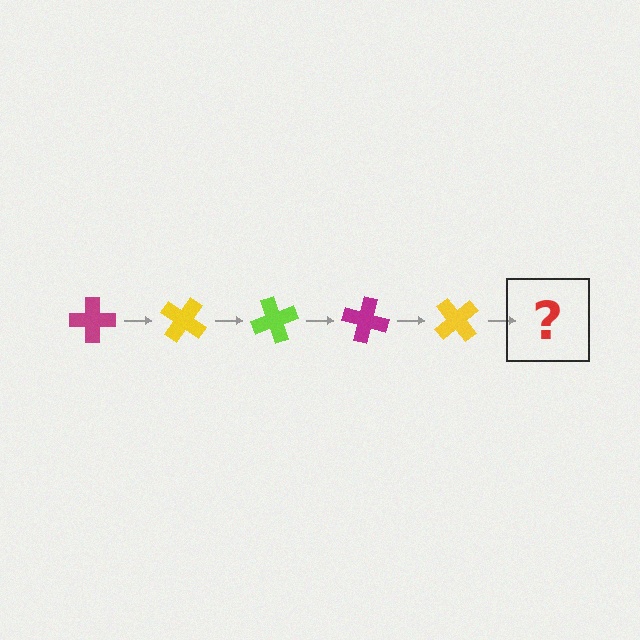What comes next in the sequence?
The next element should be a lime cross, rotated 175 degrees from the start.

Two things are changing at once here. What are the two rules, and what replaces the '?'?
The two rules are that it rotates 35 degrees each step and the color cycles through magenta, yellow, and lime. The '?' should be a lime cross, rotated 175 degrees from the start.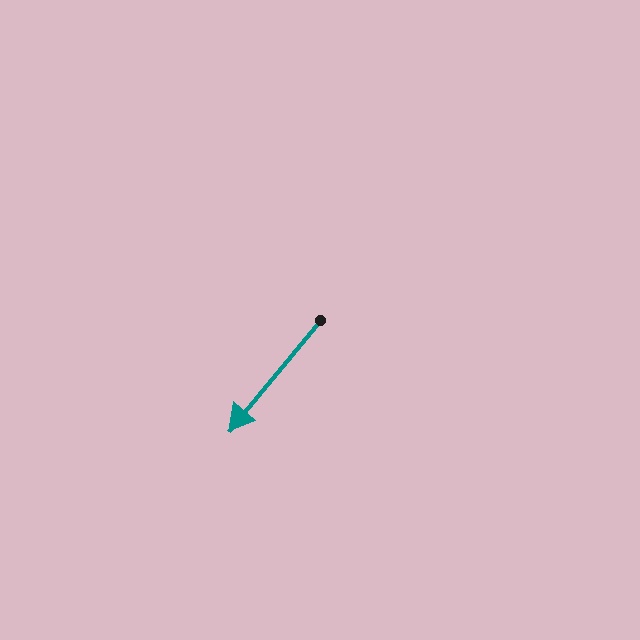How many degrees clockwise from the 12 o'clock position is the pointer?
Approximately 220 degrees.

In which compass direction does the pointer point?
Southwest.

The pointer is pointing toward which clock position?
Roughly 7 o'clock.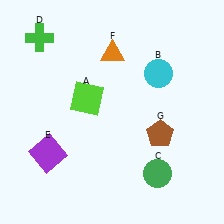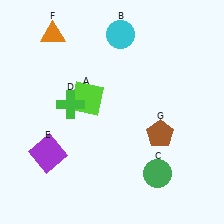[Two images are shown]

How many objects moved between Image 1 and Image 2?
3 objects moved between the two images.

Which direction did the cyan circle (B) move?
The cyan circle (B) moved up.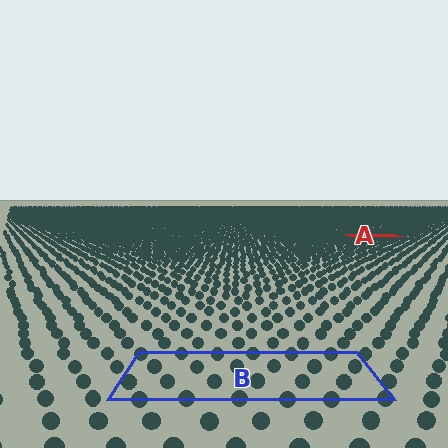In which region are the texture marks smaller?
The texture marks are smaller in region A, because it is farther away.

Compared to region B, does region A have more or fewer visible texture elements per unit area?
Region A has more texture elements per unit area — they are packed more densely because it is farther away.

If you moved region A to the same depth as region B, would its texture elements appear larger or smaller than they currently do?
They would appear larger. At a closer depth, the same texture elements are projected at a bigger on-screen size.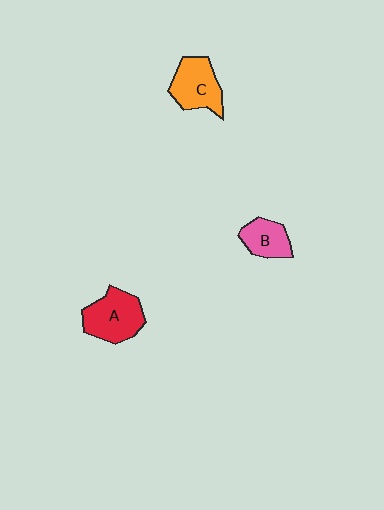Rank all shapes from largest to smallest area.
From largest to smallest: A (red), C (orange), B (pink).